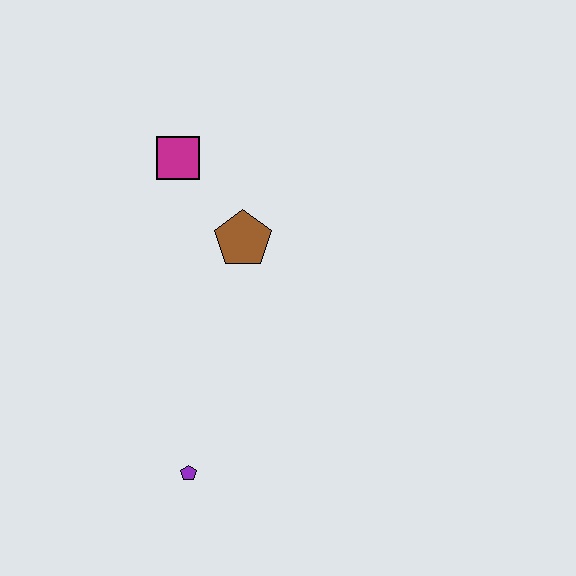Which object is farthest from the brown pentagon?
The purple pentagon is farthest from the brown pentagon.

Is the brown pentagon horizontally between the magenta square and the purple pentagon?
No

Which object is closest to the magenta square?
The brown pentagon is closest to the magenta square.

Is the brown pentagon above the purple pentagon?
Yes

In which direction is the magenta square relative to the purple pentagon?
The magenta square is above the purple pentagon.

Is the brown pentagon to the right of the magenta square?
Yes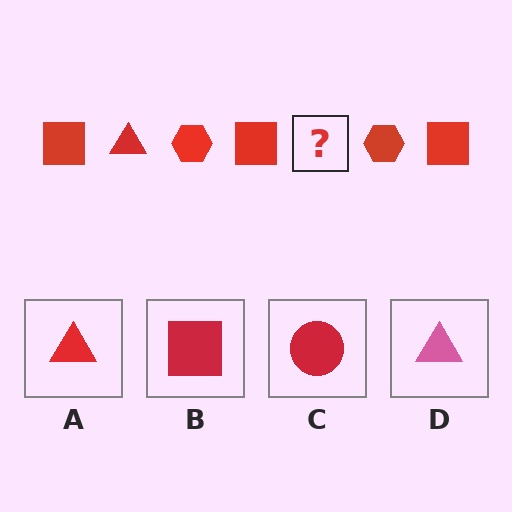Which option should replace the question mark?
Option A.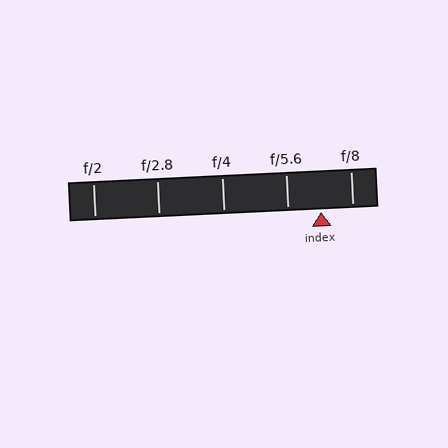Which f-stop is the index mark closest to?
The index mark is closest to f/8.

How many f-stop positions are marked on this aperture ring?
There are 5 f-stop positions marked.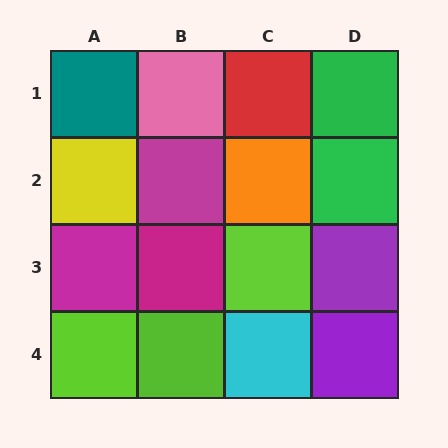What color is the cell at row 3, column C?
Lime.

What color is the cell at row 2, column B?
Magenta.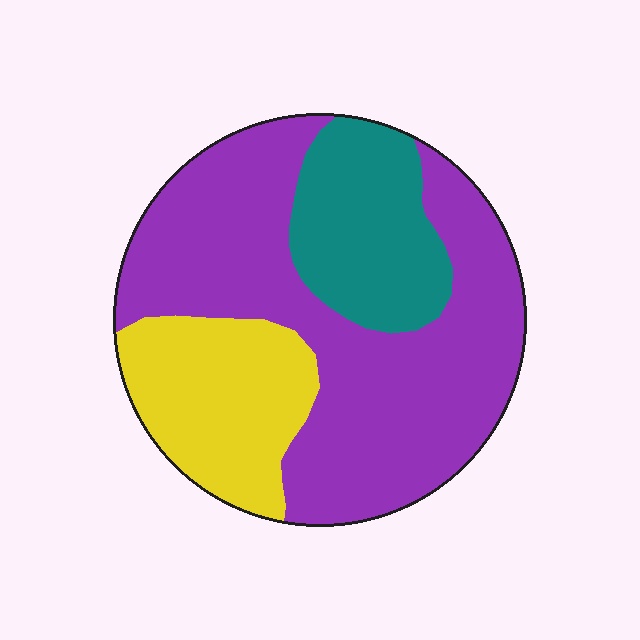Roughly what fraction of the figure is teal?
Teal covers 20% of the figure.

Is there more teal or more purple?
Purple.